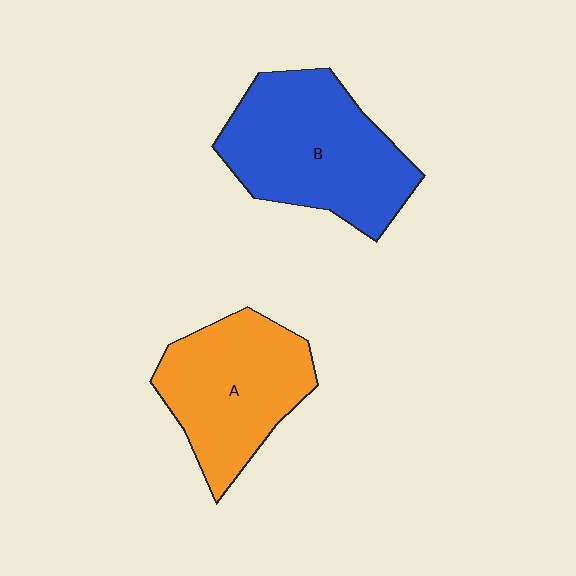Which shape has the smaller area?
Shape A (orange).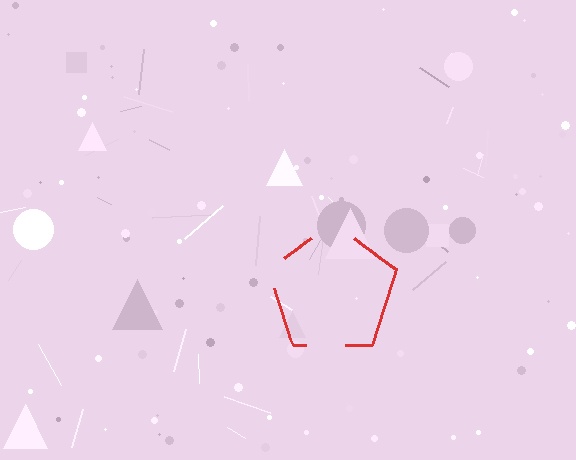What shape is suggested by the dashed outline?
The dashed outline suggests a pentagon.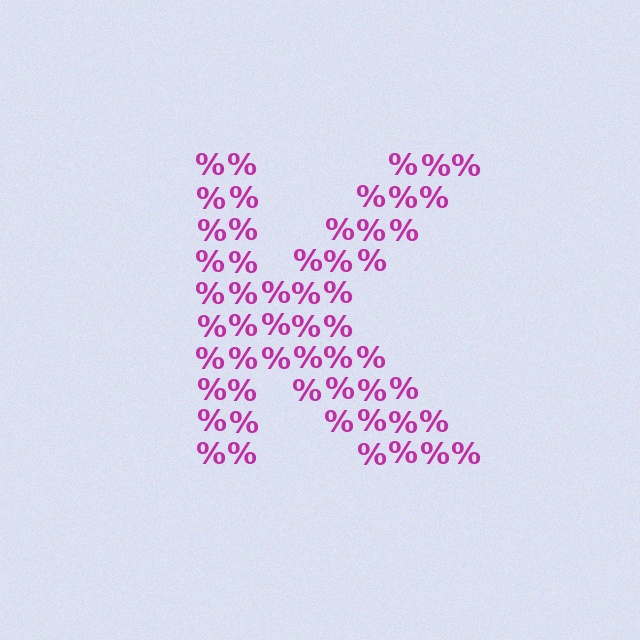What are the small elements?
The small elements are percent signs.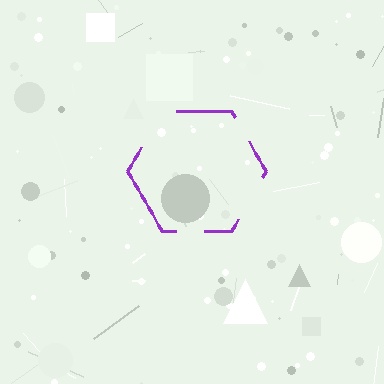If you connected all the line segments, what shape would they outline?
They would outline a hexagon.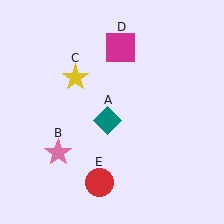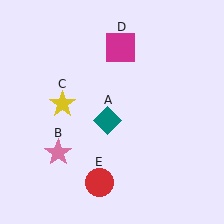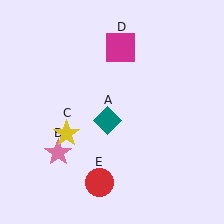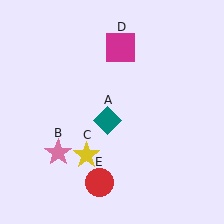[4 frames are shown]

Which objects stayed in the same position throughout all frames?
Teal diamond (object A) and pink star (object B) and magenta square (object D) and red circle (object E) remained stationary.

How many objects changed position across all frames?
1 object changed position: yellow star (object C).